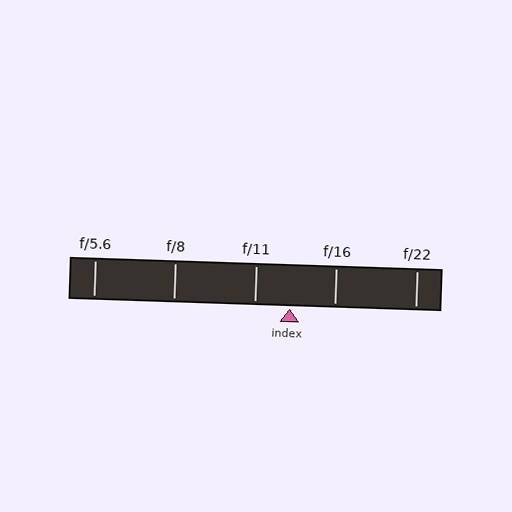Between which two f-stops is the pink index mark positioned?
The index mark is between f/11 and f/16.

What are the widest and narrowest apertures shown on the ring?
The widest aperture shown is f/5.6 and the narrowest is f/22.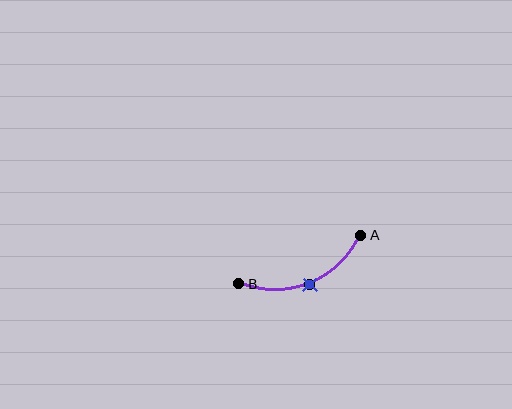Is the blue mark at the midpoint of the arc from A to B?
Yes. The blue mark lies on the arc at equal arc-length from both A and B — it is the arc midpoint.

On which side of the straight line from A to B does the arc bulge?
The arc bulges below the straight line connecting A and B.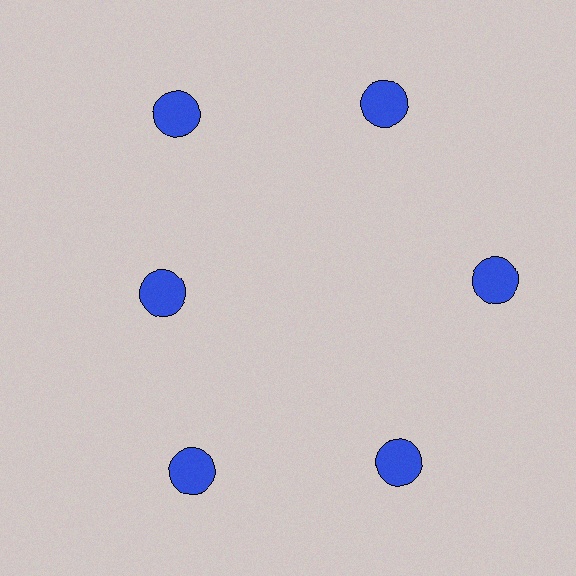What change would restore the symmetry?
The symmetry would be restored by moving it outward, back onto the ring so that all 6 circles sit at equal angles and equal distance from the center.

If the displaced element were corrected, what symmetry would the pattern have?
It would have 6-fold rotational symmetry — the pattern would map onto itself every 60 degrees.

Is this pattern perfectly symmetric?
No. The 6 blue circles are arranged in a ring, but one element near the 9 o'clock position is pulled inward toward the center, breaking the 6-fold rotational symmetry.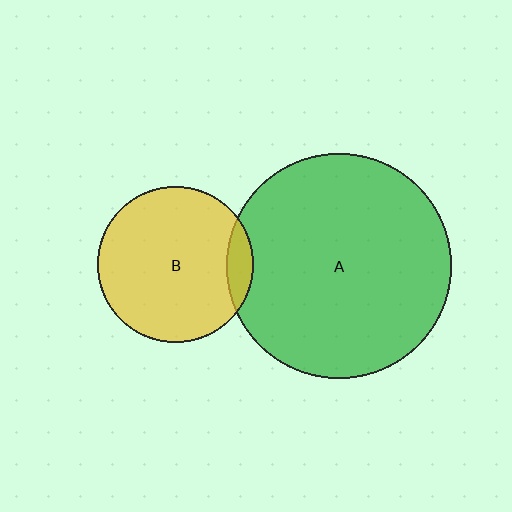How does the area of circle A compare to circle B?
Approximately 2.1 times.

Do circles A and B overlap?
Yes.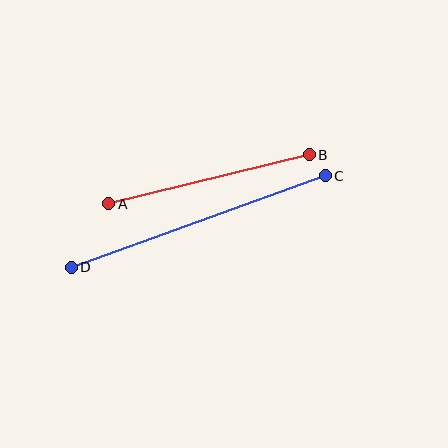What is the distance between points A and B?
The distance is approximately 206 pixels.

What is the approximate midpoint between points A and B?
The midpoint is at approximately (209, 179) pixels.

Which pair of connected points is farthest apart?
Points C and D are farthest apart.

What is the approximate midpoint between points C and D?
The midpoint is at approximately (198, 222) pixels.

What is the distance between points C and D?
The distance is approximately 270 pixels.